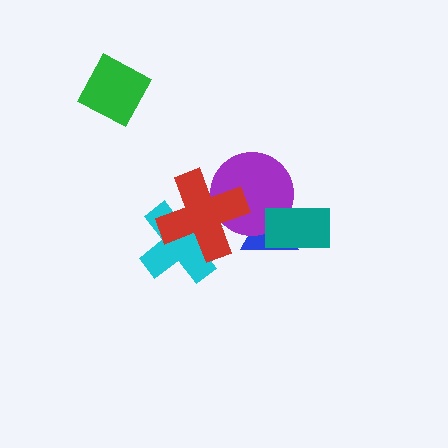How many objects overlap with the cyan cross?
1 object overlaps with the cyan cross.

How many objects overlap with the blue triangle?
3 objects overlap with the blue triangle.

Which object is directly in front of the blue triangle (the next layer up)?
The purple circle is directly in front of the blue triangle.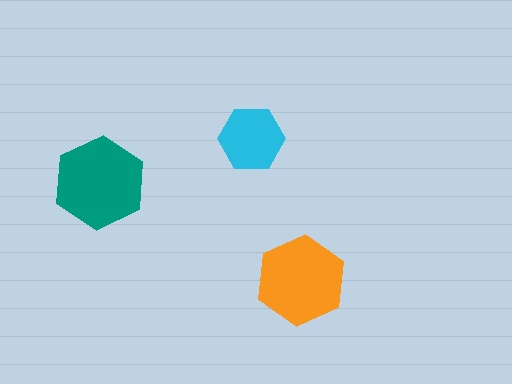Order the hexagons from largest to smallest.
the teal one, the orange one, the cyan one.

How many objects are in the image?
There are 3 objects in the image.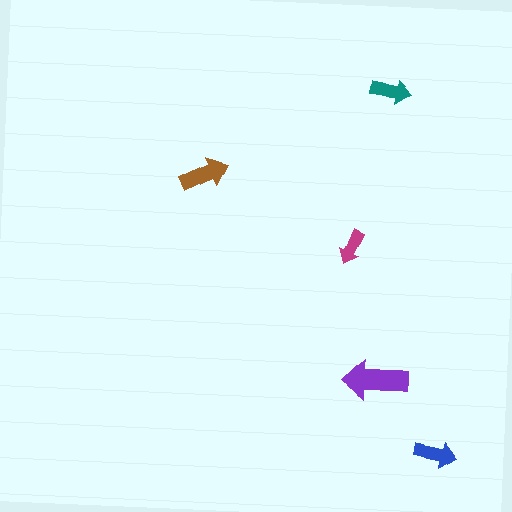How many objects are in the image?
There are 5 objects in the image.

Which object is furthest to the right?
The blue arrow is rightmost.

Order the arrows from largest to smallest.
the purple one, the brown one, the blue one, the teal one, the magenta one.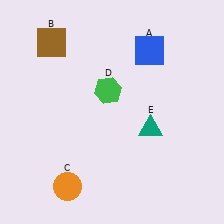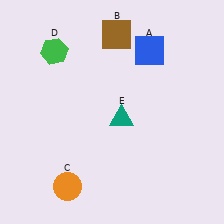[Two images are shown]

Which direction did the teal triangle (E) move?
The teal triangle (E) moved left.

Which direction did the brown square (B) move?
The brown square (B) moved right.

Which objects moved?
The objects that moved are: the brown square (B), the green hexagon (D), the teal triangle (E).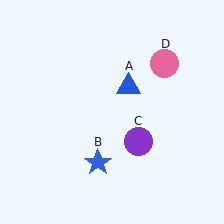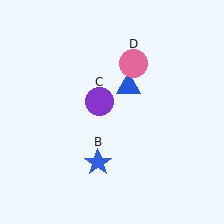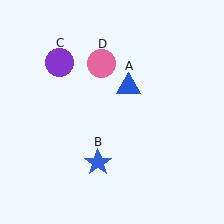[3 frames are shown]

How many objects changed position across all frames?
2 objects changed position: purple circle (object C), pink circle (object D).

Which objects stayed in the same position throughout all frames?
Blue triangle (object A) and blue star (object B) remained stationary.